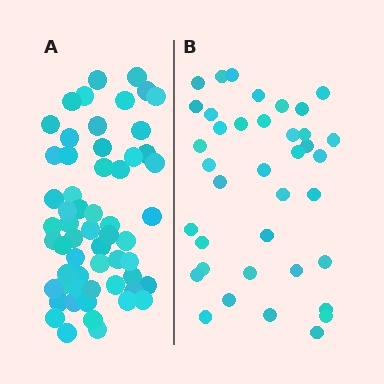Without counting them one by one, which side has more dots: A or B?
Region A (the left region) has more dots.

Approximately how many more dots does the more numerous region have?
Region A has approximately 20 more dots than region B.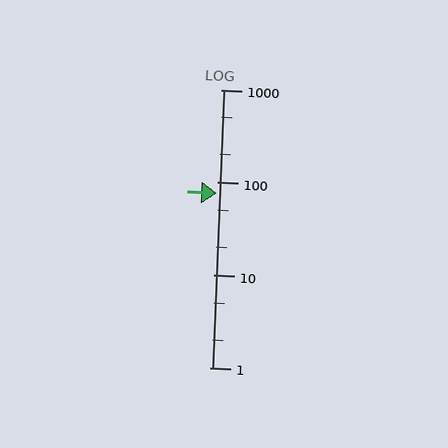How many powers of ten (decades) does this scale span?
The scale spans 3 decades, from 1 to 1000.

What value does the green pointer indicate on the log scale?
The pointer indicates approximately 77.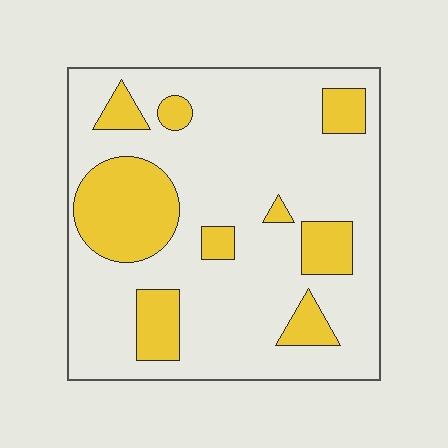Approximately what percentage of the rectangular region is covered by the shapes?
Approximately 25%.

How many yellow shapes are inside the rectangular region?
9.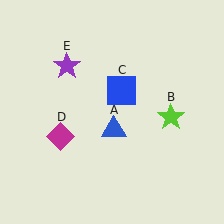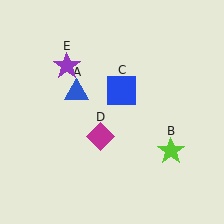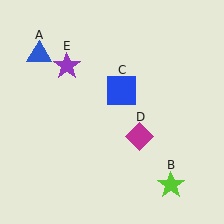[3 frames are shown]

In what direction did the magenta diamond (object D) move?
The magenta diamond (object D) moved right.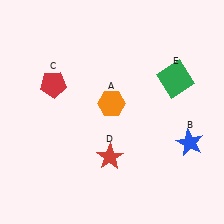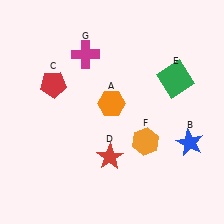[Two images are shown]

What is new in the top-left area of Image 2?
A magenta cross (G) was added in the top-left area of Image 2.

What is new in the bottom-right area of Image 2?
An orange hexagon (F) was added in the bottom-right area of Image 2.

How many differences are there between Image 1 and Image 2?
There are 2 differences between the two images.